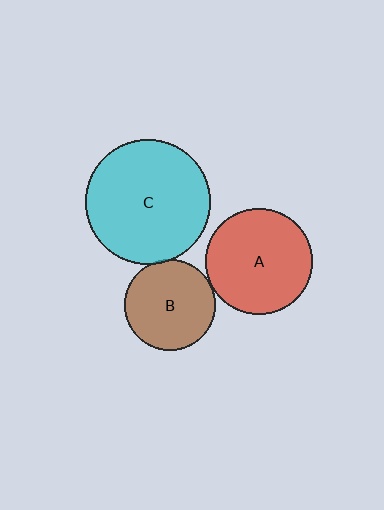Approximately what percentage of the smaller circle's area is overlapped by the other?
Approximately 5%.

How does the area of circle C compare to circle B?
Approximately 1.9 times.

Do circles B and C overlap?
Yes.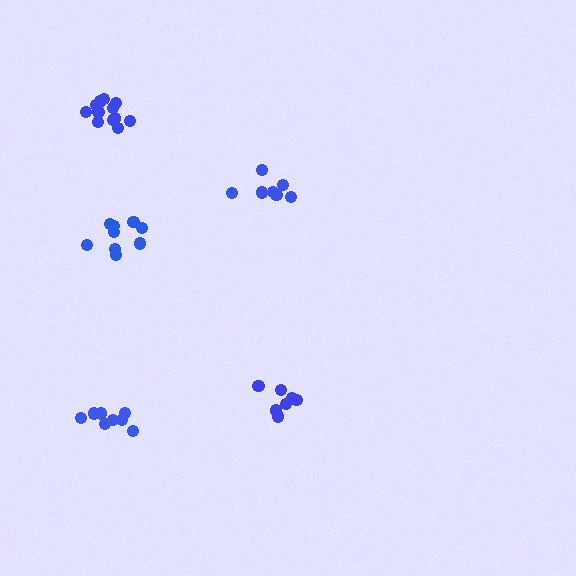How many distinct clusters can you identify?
There are 5 distinct clusters.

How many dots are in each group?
Group 1: 9 dots, Group 2: 7 dots, Group 3: 9 dots, Group 4: 8 dots, Group 5: 12 dots (45 total).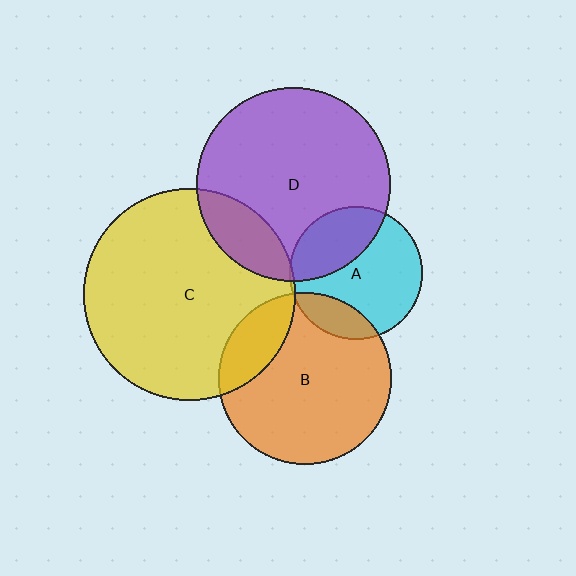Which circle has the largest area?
Circle C (yellow).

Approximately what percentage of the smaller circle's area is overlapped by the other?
Approximately 15%.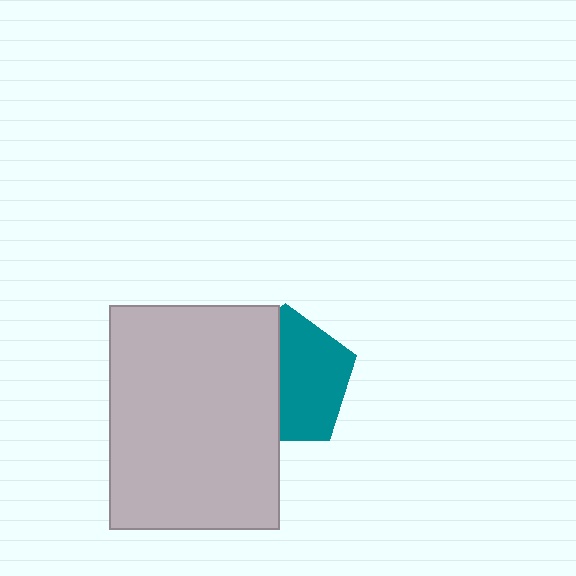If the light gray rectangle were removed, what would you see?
You would see the complete teal pentagon.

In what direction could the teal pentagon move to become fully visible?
The teal pentagon could move right. That would shift it out from behind the light gray rectangle entirely.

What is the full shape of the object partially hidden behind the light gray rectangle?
The partially hidden object is a teal pentagon.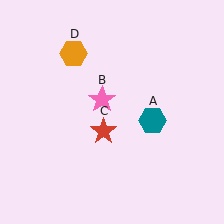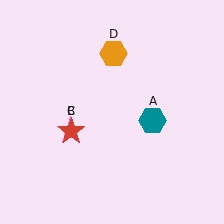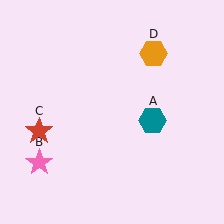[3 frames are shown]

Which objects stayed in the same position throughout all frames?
Teal hexagon (object A) remained stationary.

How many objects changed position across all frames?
3 objects changed position: pink star (object B), red star (object C), orange hexagon (object D).